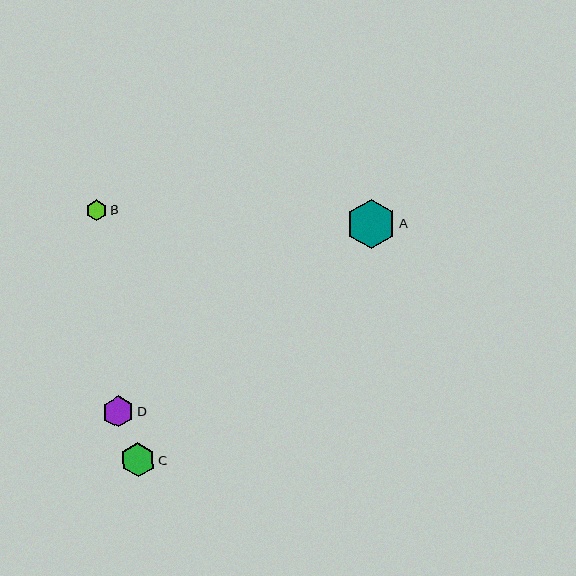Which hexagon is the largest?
Hexagon A is the largest with a size of approximately 50 pixels.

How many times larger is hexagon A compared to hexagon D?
Hexagon A is approximately 1.6 times the size of hexagon D.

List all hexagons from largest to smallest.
From largest to smallest: A, C, D, B.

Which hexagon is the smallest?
Hexagon B is the smallest with a size of approximately 21 pixels.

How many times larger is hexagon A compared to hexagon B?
Hexagon A is approximately 2.4 times the size of hexagon B.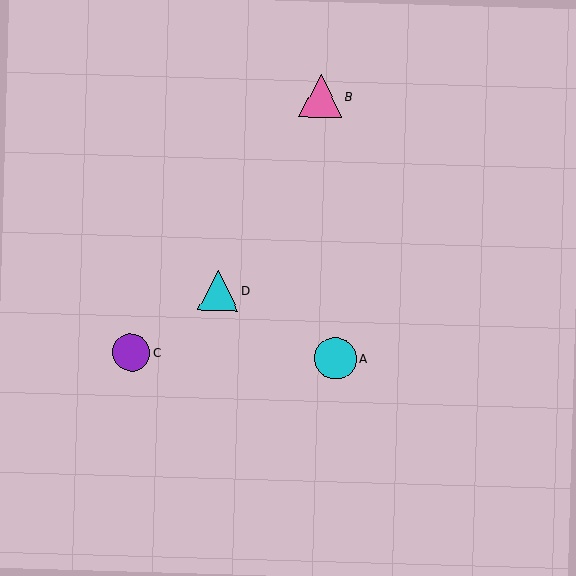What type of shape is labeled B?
Shape B is a pink triangle.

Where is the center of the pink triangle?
The center of the pink triangle is at (321, 96).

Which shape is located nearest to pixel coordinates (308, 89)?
The pink triangle (labeled B) at (321, 96) is nearest to that location.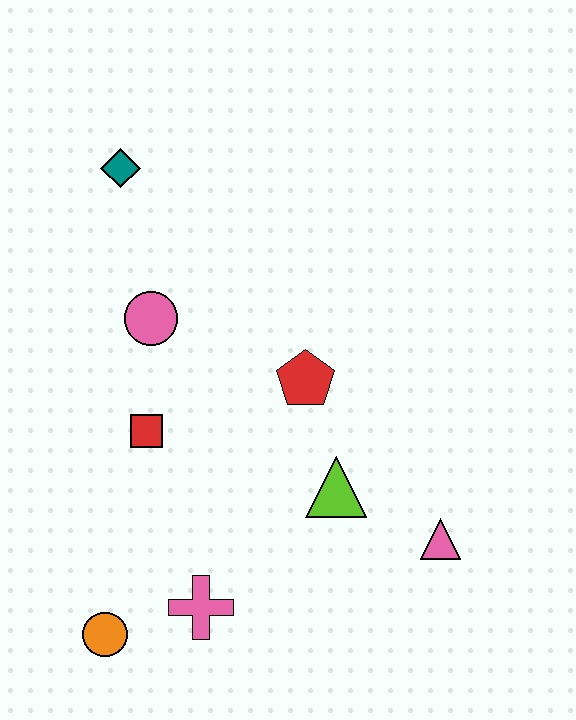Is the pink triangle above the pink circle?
No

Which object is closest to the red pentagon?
The lime triangle is closest to the red pentagon.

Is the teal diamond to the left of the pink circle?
Yes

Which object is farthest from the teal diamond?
The pink triangle is farthest from the teal diamond.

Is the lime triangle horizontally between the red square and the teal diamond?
No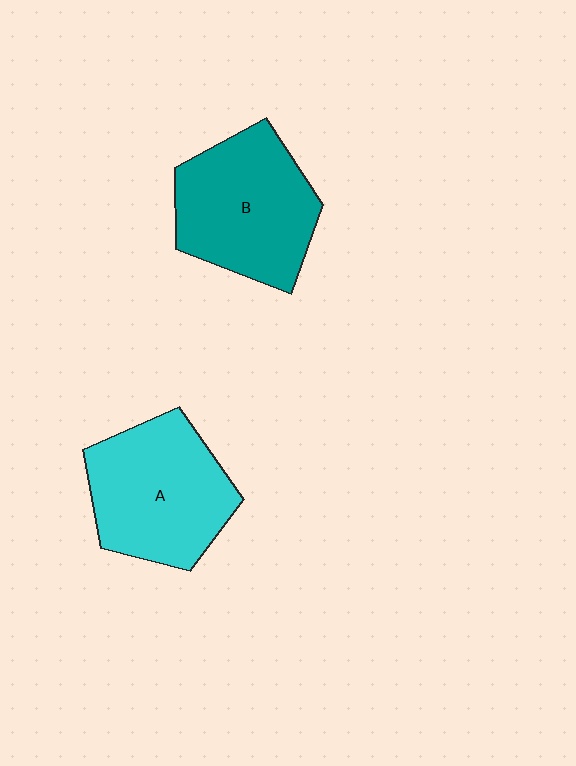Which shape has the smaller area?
Shape A (cyan).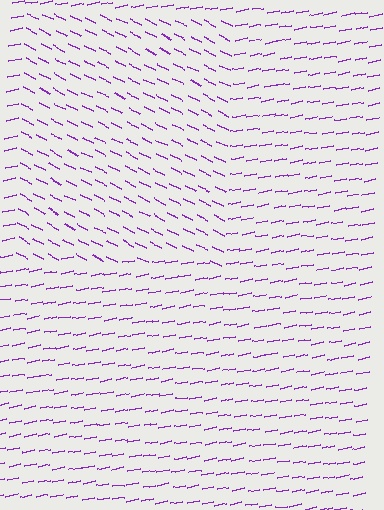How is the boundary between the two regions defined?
The boundary is defined purely by a change in line orientation (approximately 36 degrees difference). All lines are the same color and thickness.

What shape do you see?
I see a rectangle.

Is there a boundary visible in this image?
Yes, there is a texture boundary formed by a change in line orientation.